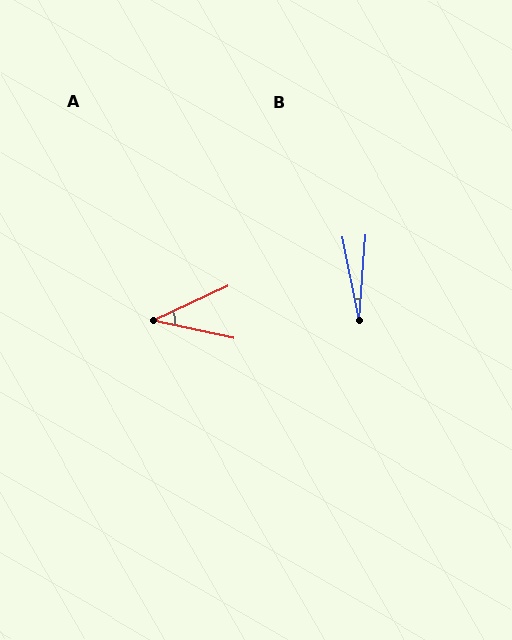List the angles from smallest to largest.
B (15°), A (37°).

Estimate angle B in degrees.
Approximately 15 degrees.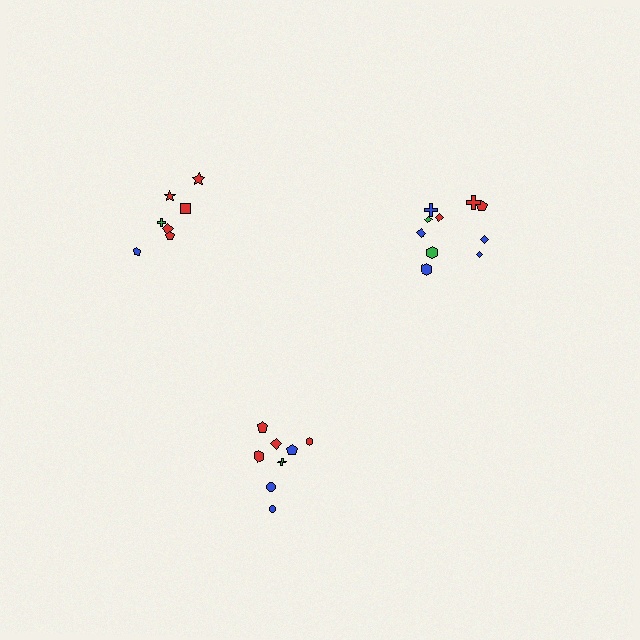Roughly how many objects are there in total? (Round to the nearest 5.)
Roughly 25 objects in total.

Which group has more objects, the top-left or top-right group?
The top-right group.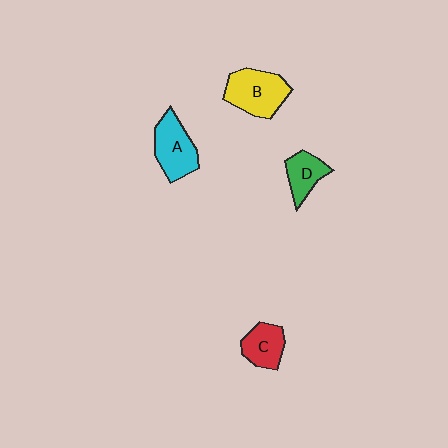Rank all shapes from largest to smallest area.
From largest to smallest: B (yellow), A (cyan), C (red), D (green).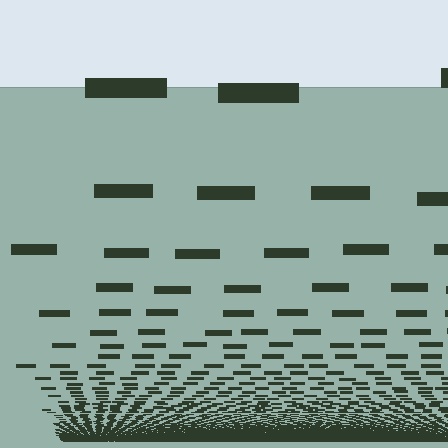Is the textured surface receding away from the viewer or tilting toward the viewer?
The surface appears to tilt toward the viewer. Texture elements get larger and sparser toward the top.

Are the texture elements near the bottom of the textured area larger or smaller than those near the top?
Smaller. The gradient is inverted — elements near the bottom are smaller and denser.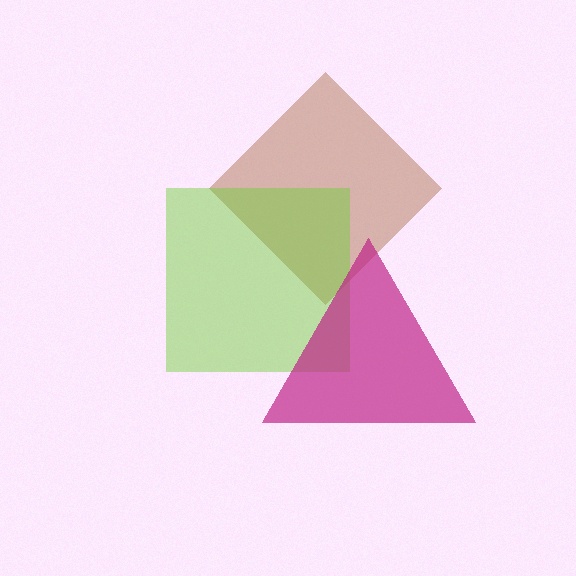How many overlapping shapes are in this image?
There are 3 overlapping shapes in the image.